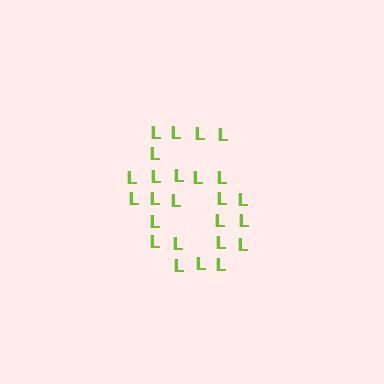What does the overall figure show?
The overall figure shows the digit 6.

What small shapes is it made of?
It is made of small letter L's.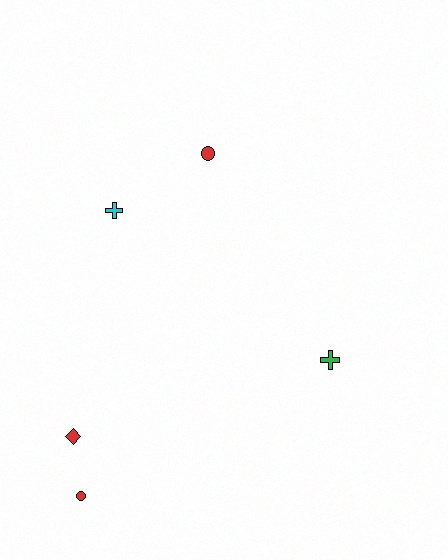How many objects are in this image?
There are 5 objects.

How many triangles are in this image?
There are no triangles.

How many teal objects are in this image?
There are no teal objects.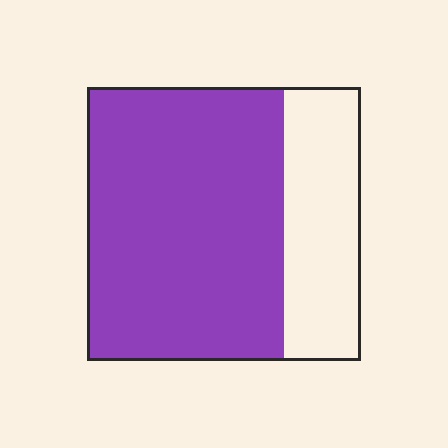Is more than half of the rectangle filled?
Yes.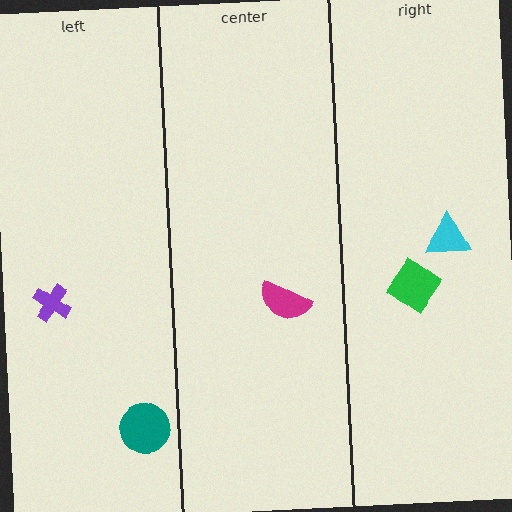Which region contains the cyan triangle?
The right region.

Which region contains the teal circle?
The left region.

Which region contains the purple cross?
The left region.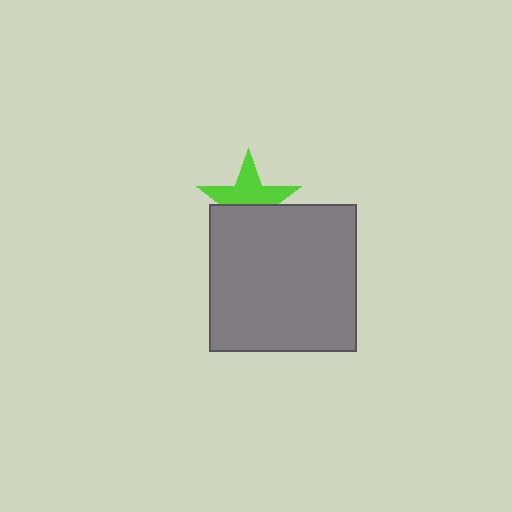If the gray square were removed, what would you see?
You would see the complete lime star.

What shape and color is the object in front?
The object in front is a gray square.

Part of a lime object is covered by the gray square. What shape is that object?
It is a star.